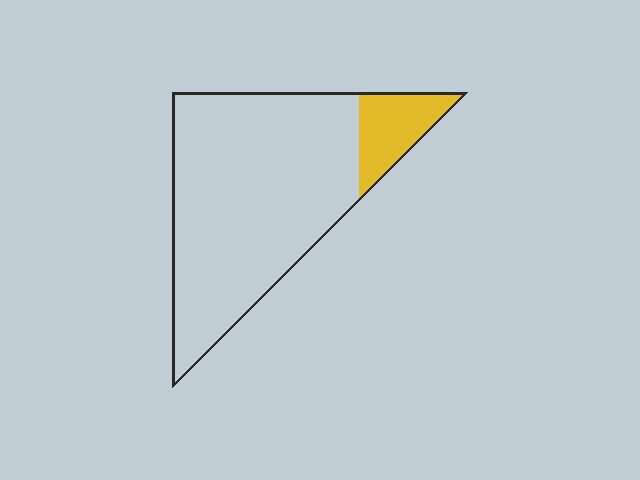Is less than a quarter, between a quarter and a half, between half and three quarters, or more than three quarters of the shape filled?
Less than a quarter.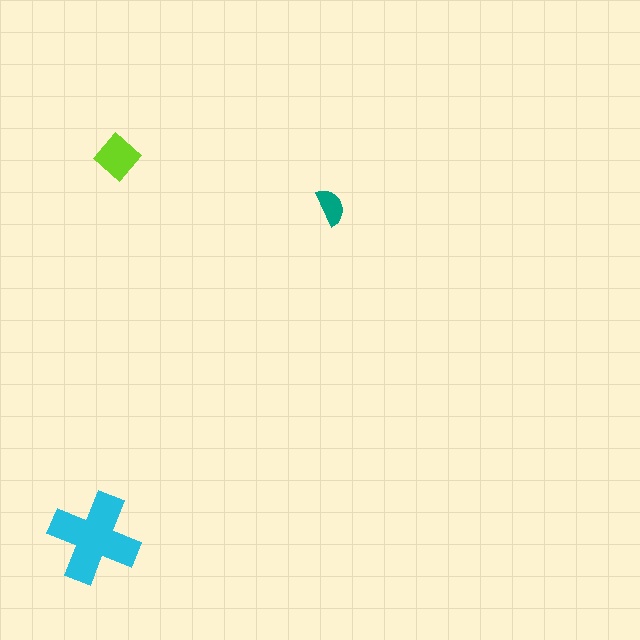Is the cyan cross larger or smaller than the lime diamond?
Larger.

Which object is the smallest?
The teal semicircle.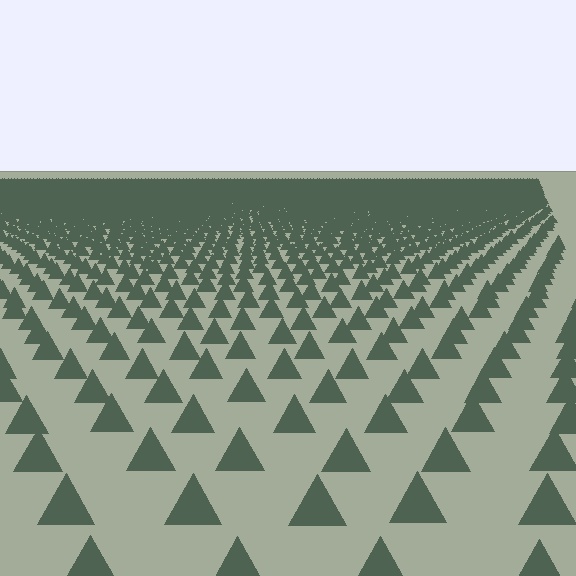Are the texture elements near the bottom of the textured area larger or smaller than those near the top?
Larger. Near the bottom, elements are closer to the viewer and appear at a bigger on-screen size.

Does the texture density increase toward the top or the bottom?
Density increases toward the top.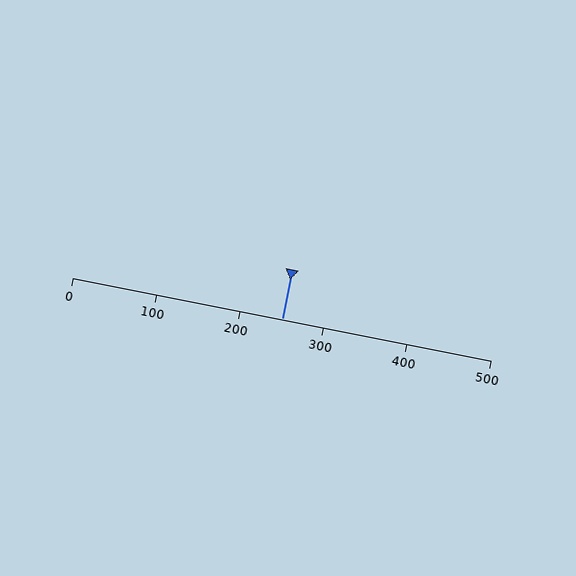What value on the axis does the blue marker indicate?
The marker indicates approximately 250.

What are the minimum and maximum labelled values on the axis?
The axis runs from 0 to 500.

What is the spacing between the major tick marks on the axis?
The major ticks are spaced 100 apart.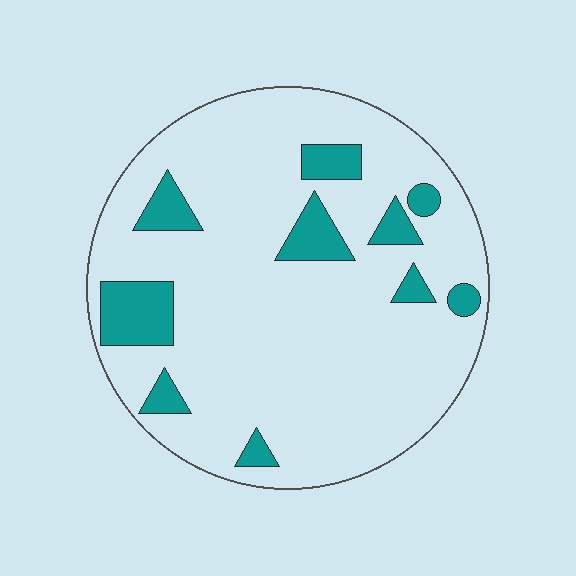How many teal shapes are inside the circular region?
10.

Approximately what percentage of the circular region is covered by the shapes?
Approximately 15%.